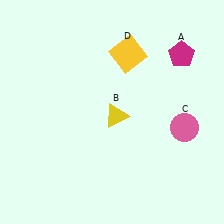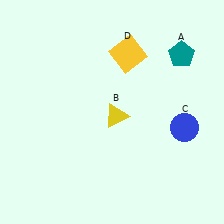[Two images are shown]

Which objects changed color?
A changed from magenta to teal. C changed from pink to blue.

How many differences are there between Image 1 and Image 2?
There are 2 differences between the two images.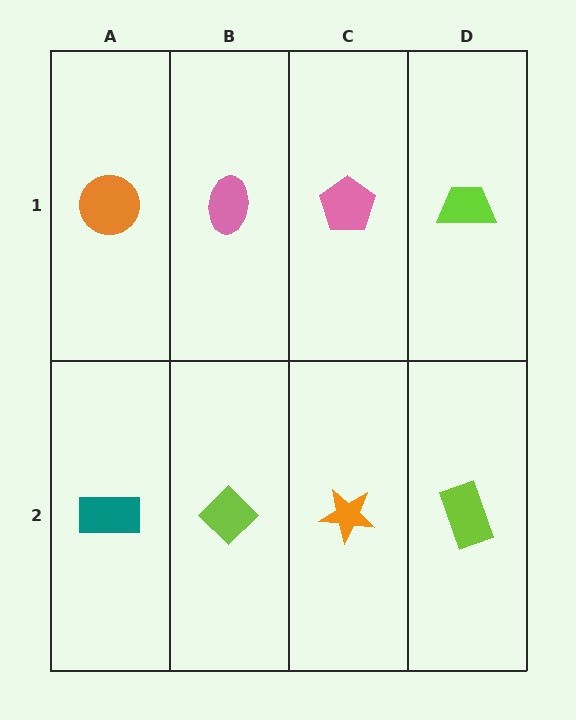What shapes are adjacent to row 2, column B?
A pink ellipse (row 1, column B), a teal rectangle (row 2, column A), an orange star (row 2, column C).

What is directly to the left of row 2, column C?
A lime diamond.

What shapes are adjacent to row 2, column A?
An orange circle (row 1, column A), a lime diamond (row 2, column B).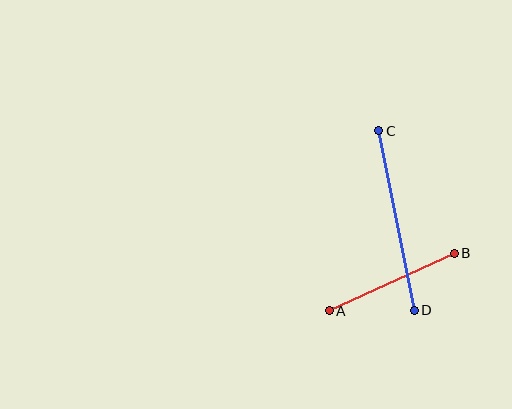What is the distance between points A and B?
The distance is approximately 138 pixels.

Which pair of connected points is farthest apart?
Points C and D are farthest apart.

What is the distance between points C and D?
The distance is approximately 183 pixels.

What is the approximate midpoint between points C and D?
The midpoint is at approximately (397, 220) pixels.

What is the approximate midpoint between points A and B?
The midpoint is at approximately (392, 282) pixels.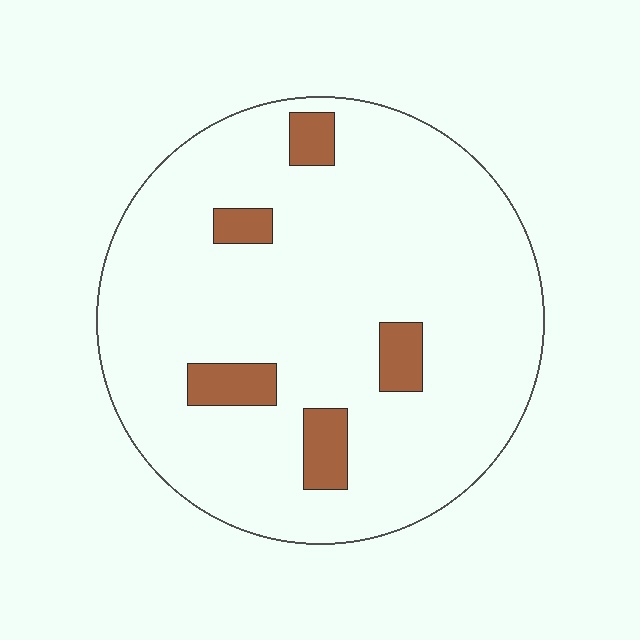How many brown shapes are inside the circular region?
5.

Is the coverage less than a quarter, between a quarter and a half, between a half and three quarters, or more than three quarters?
Less than a quarter.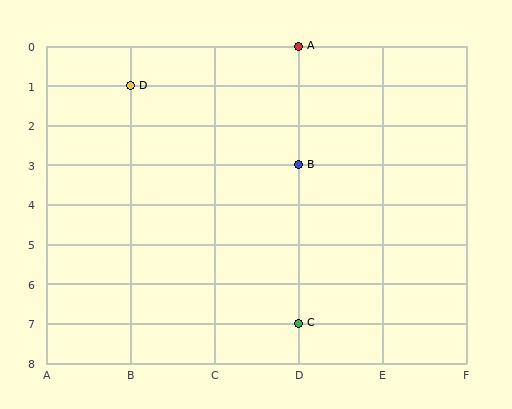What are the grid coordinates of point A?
Point A is at grid coordinates (D, 0).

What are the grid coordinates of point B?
Point B is at grid coordinates (D, 3).